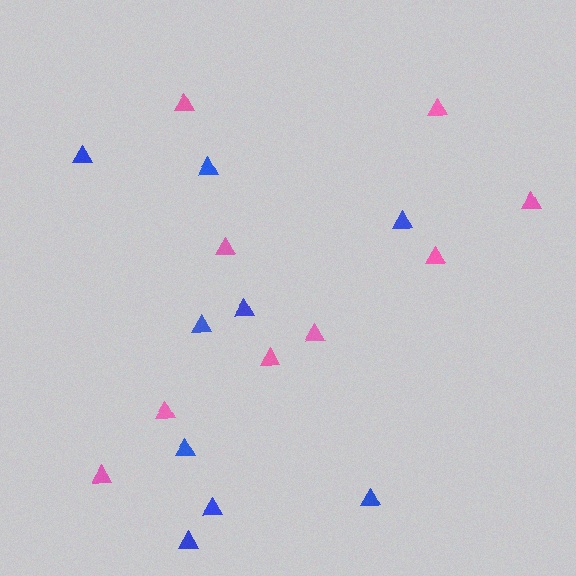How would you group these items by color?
There are 2 groups: one group of blue triangles (9) and one group of pink triangles (9).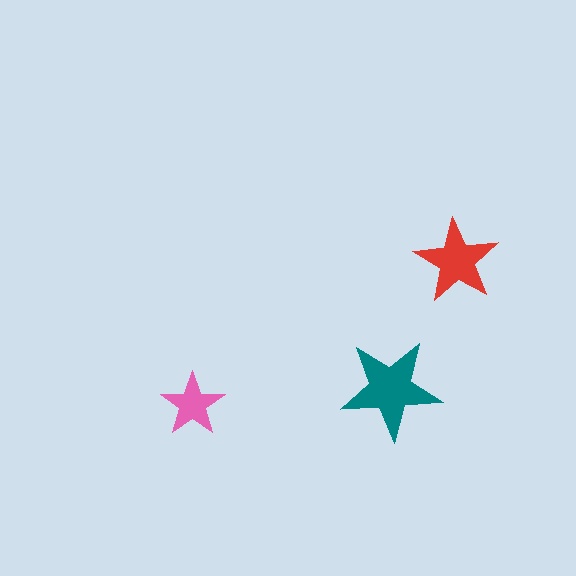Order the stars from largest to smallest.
the teal one, the red one, the pink one.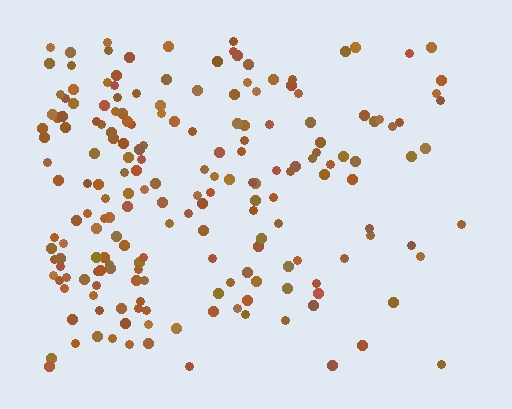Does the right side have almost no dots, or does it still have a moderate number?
Still a moderate number, just noticeably fewer than the left.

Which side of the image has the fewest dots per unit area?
The right.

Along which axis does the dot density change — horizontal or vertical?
Horizontal.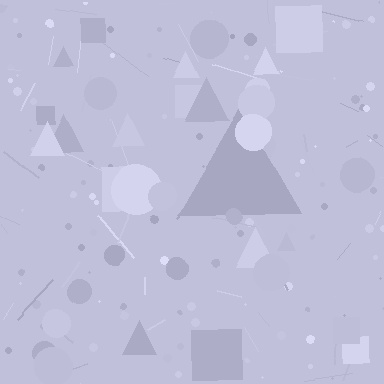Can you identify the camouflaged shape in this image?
The camouflaged shape is a triangle.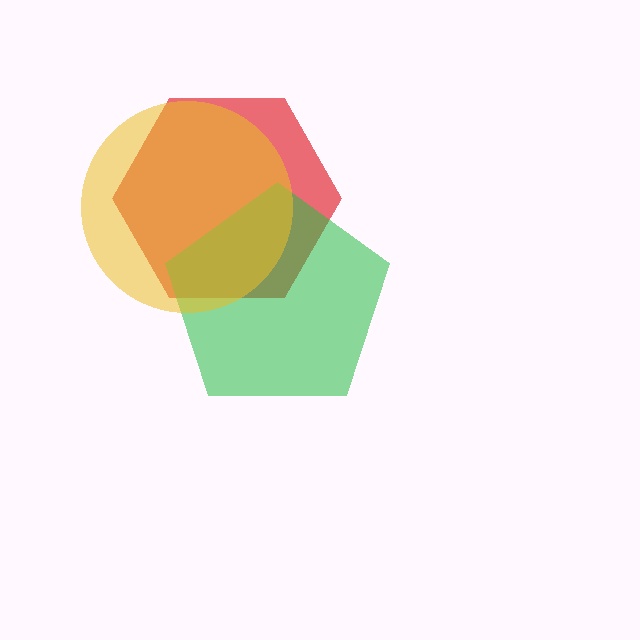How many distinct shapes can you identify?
There are 3 distinct shapes: a red hexagon, a green pentagon, a yellow circle.